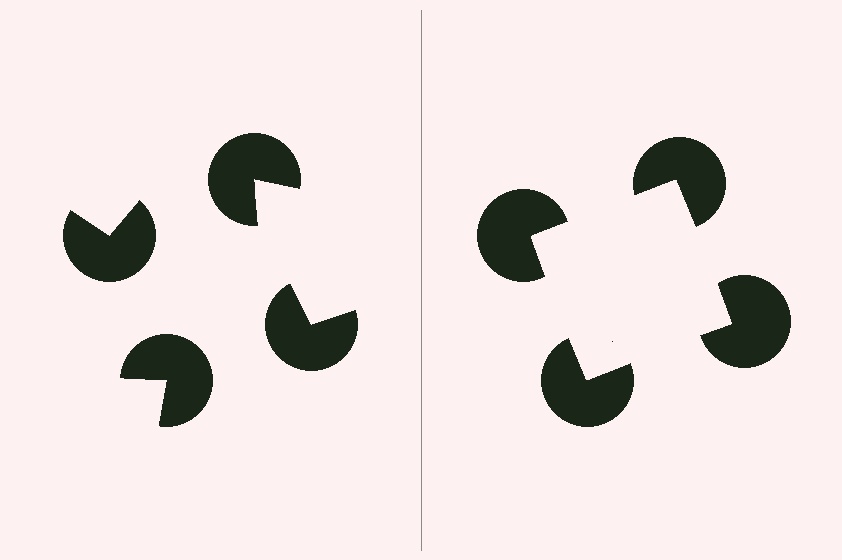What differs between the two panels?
The pac-man discs are positioned identically on both sides; only the wedge orientations differ. On the right they align to a square; on the left they are misaligned.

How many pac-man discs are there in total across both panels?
8 — 4 on each side.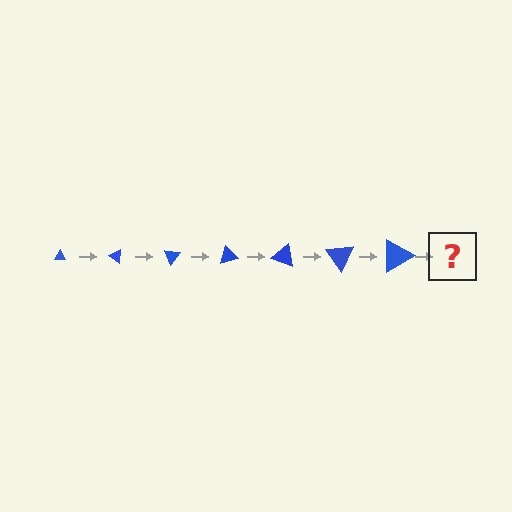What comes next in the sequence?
The next element should be a triangle, larger than the previous one and rotated 245 degrees from the start.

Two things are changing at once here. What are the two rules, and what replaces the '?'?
The two rules are that the triangle grows larger each step and it rotates 35 degrees each step. The '?' should be a triangle, larger than the previous one and rotated 245 degrees from the start.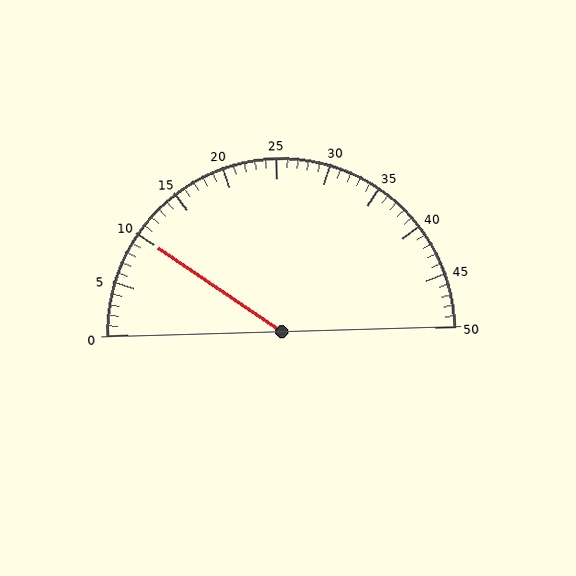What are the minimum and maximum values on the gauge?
The gauge ranges from 0 to 50.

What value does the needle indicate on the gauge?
The needle indicates approximately 10.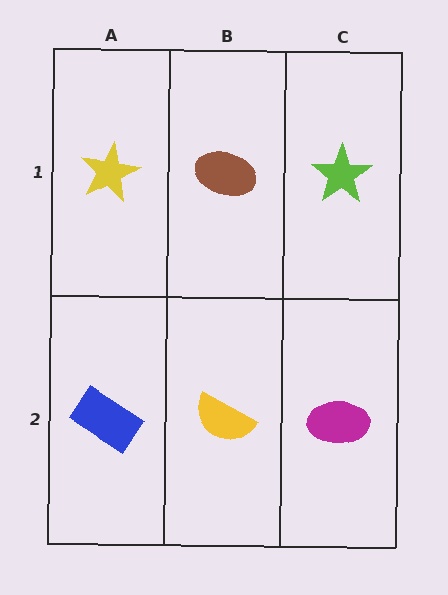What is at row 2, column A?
A blue rectangle.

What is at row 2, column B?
A yellow semicircle.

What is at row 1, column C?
A lime star.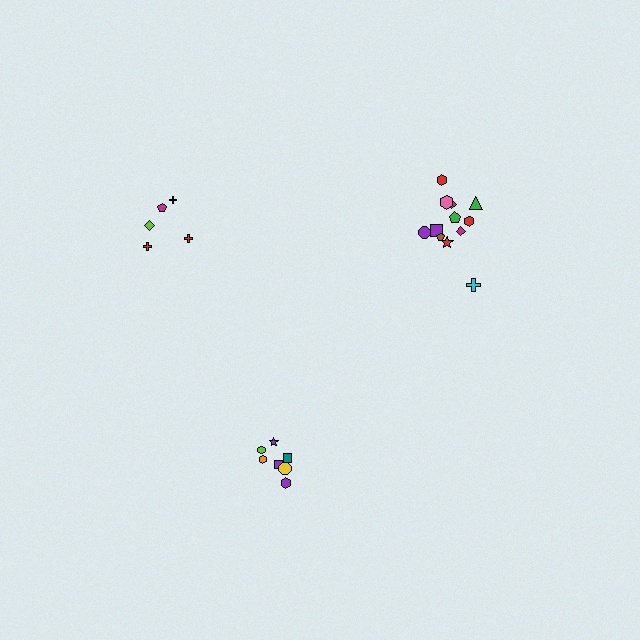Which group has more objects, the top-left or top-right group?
The top-right group.